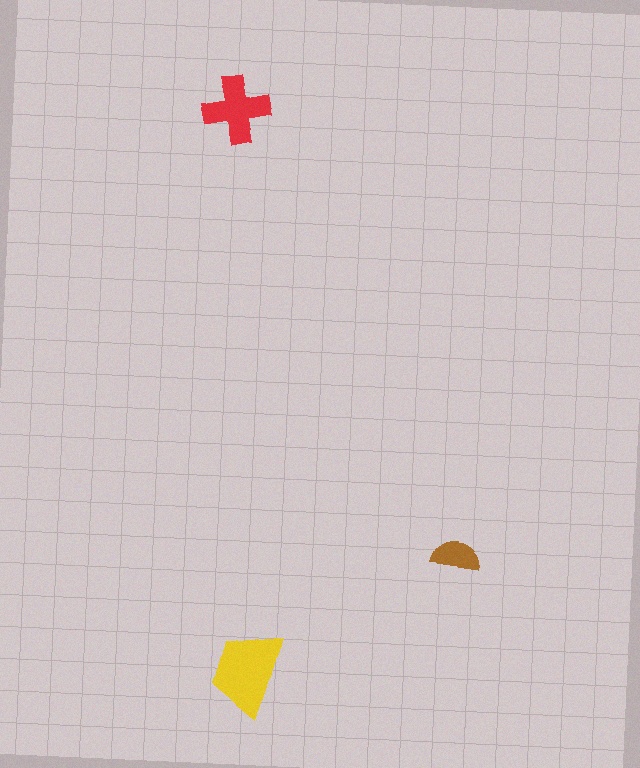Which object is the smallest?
The brown semicircle.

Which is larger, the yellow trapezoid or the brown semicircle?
The yellow trapezoid.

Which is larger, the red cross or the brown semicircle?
The red cross.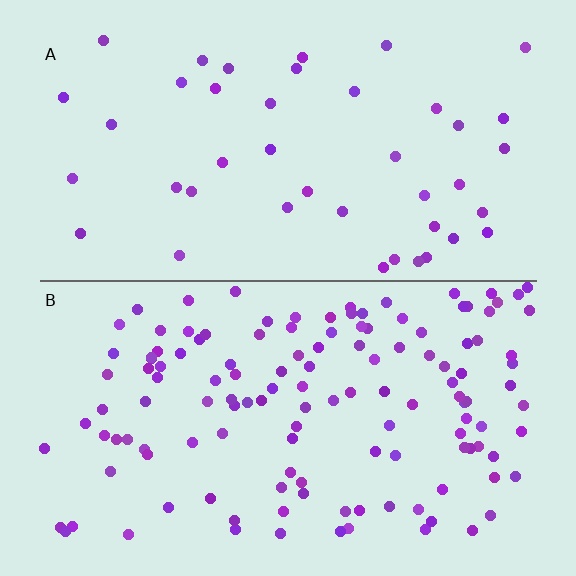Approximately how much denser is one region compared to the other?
Approximately 3.1× — region B over region A.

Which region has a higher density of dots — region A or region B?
B (the bottom).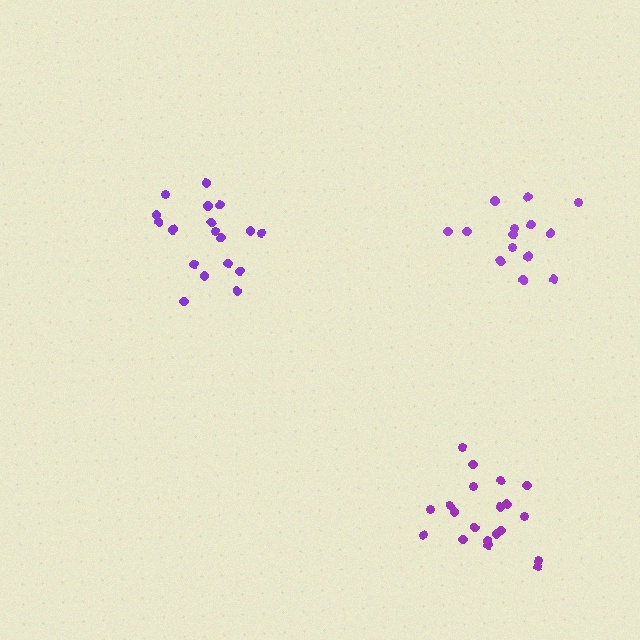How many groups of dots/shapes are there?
There are 3 groups.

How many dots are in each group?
Group 1: 18 dots, Group 2: 14 dots, Group 3: 20 dots (52 total).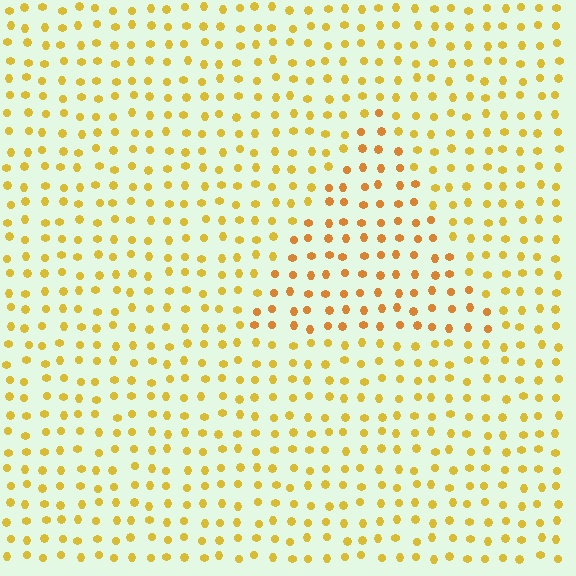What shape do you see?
I see a triangle.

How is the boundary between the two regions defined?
The boundary is defined purely by a slight shift in hue (about 21 degrees). Spacing, size, and orientation are identical on both sides.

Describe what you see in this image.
The image is filled with small yellow elements in a uniform arrangement. A triangle-shaped region is visible where the elements are tinted to a slightly different hue, forming a subtle color boundary.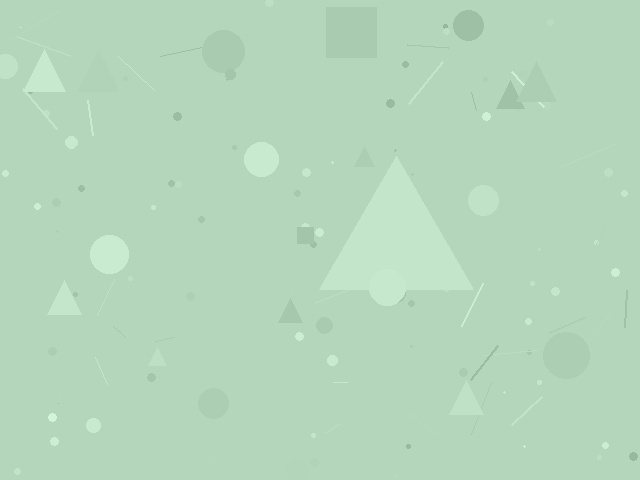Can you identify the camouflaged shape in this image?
The camouflaged shape is a triangle.